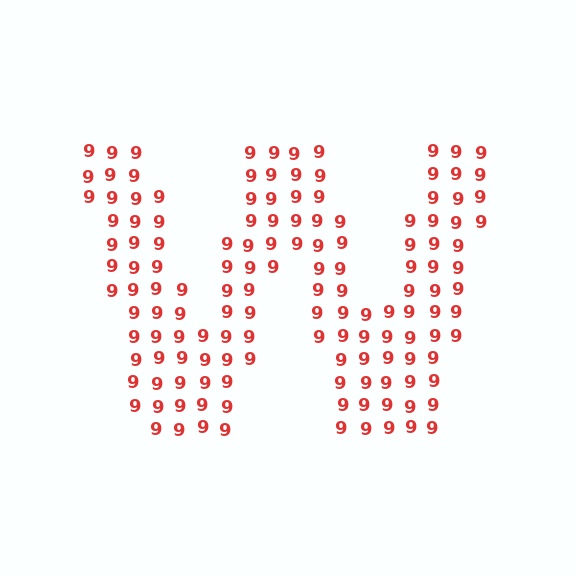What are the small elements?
The small elements are digit 9's.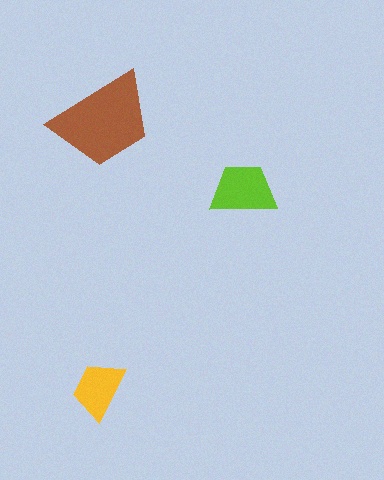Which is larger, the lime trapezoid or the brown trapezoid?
The brown one.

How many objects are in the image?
There are 3 objects in the image.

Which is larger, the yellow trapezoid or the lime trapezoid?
The lime one.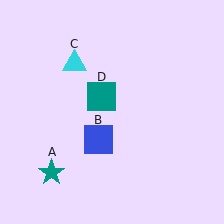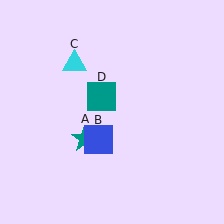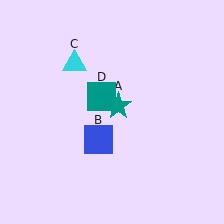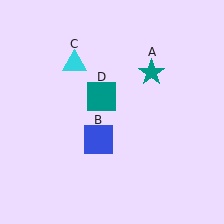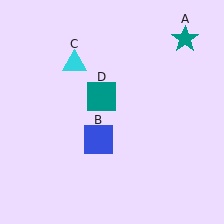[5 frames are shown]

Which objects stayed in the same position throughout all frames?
Blue square (object B) and cyan triangle (object C) and teal square (object D) remained stationary.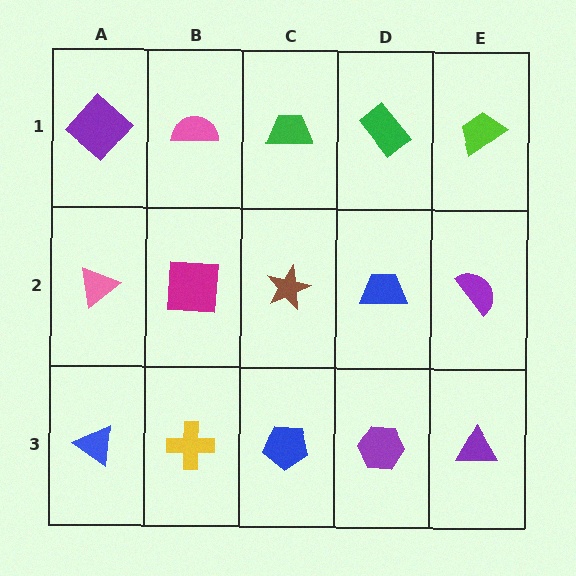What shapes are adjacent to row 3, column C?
A brown star (row 2, column C), a yellow cross (row 3, column B), a purple hexagon (row 3, column D).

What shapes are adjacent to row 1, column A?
A pink triangle (row 2, column A), a pink semicircle (row 1, column B).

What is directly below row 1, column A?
A pink triangle.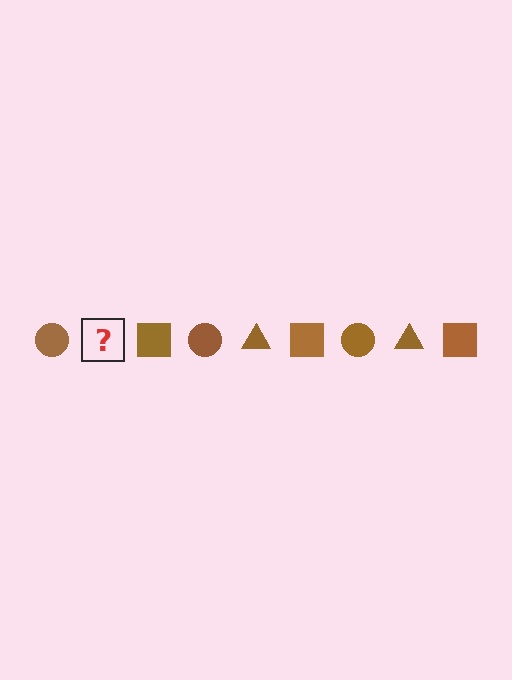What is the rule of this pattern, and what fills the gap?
The rule is that the pattern cycles through circle, triangle, square shapes in brown. The gap should be filled with a brown triangle.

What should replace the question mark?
The question mark should be replaced with a brown triangle.